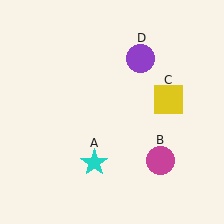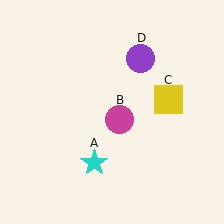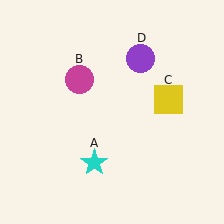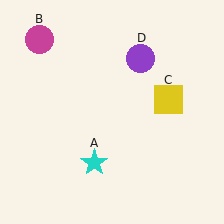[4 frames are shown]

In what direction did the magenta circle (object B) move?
The magenta circle (object B) moved up and to the left.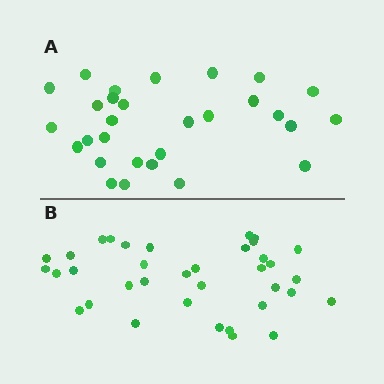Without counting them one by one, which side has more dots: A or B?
Region B (the bottom region) has more dots.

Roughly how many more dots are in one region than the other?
Region B has roughly 8 or so more dots than region A.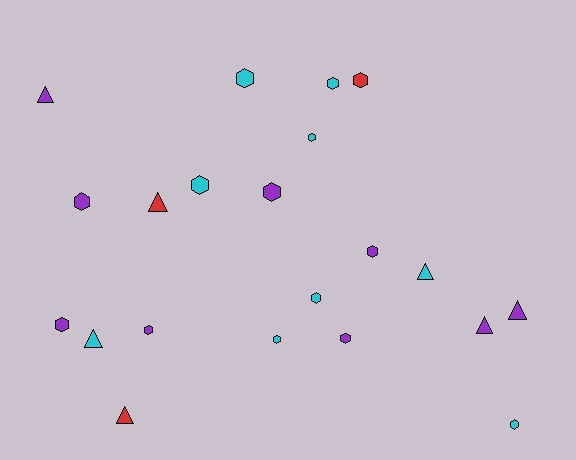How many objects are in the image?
There are 21 objects.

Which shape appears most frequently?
Hexagon, with 14 objects.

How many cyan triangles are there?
There are 2 cyan triangles.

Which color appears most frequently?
Cyan, with 9 objects.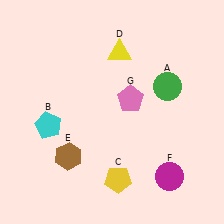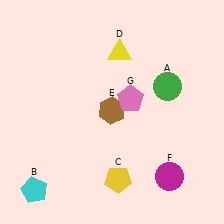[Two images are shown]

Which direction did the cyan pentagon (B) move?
The cyan pentagon (B) moved down.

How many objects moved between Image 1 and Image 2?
2 objects moved between the two images.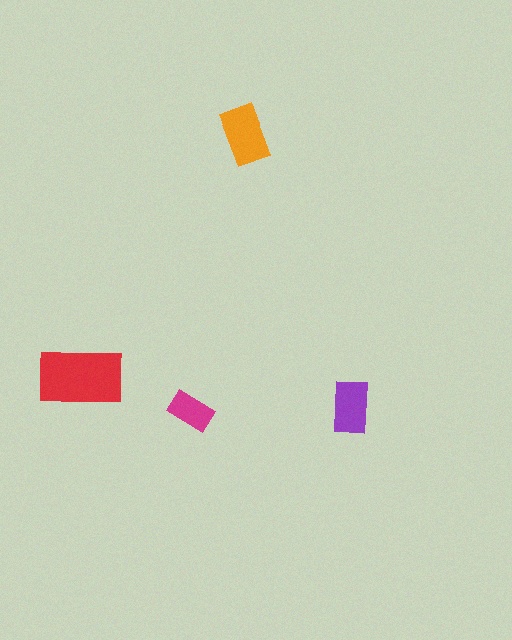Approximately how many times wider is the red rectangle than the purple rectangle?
About 1.5 times wider.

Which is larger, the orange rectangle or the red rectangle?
The red one.